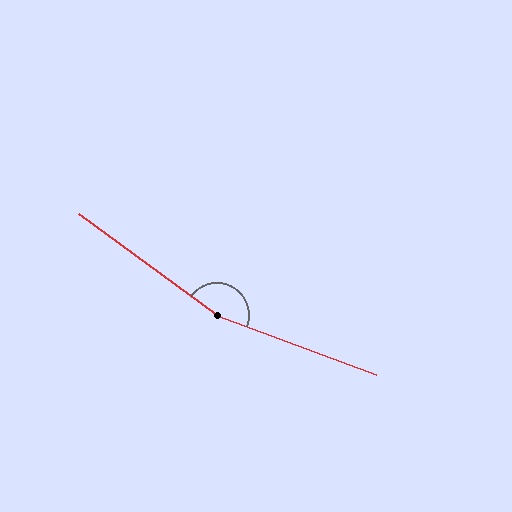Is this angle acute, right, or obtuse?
It is obtuse.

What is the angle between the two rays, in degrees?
Approximately 164 degrees.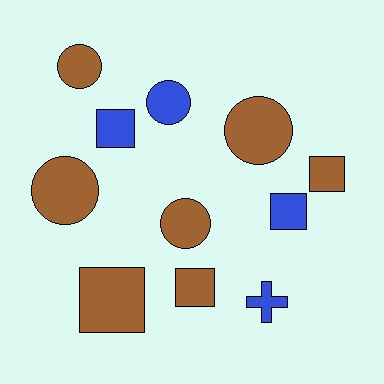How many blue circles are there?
There is 1 blue circle.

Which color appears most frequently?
Brown, with 7 objects.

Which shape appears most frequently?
Circle, with 5 objects.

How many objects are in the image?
There are 11 objects.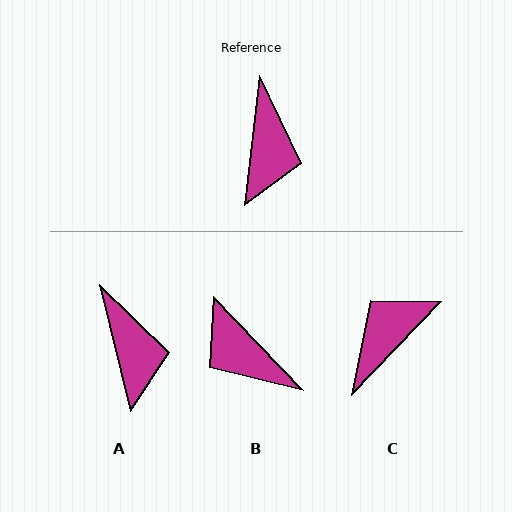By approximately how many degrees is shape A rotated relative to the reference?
Approximately 20 degrees counter-clockwise.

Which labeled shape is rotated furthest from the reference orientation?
C, about 143 degrees away.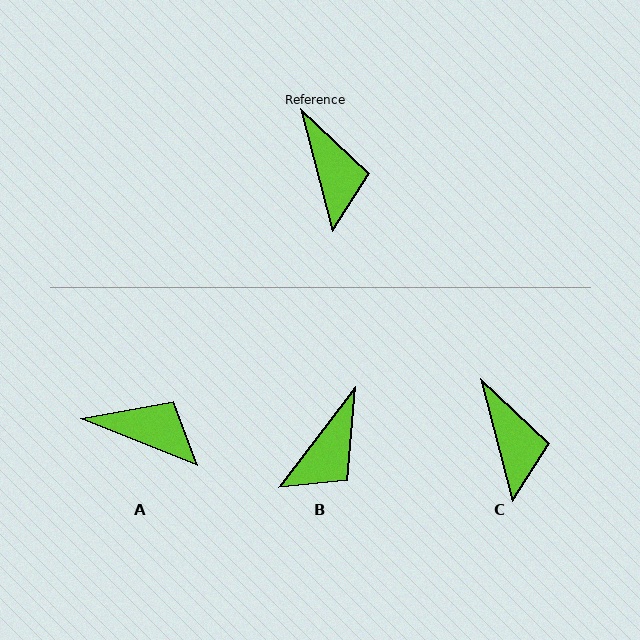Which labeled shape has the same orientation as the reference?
C.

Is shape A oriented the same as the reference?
No, it is off by about 54 degrees.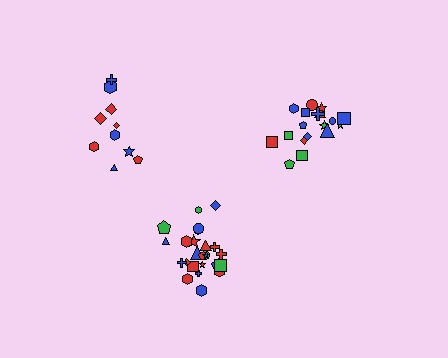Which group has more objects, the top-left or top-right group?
The top-right group.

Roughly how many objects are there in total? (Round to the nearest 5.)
Roughly 55 objects in total.